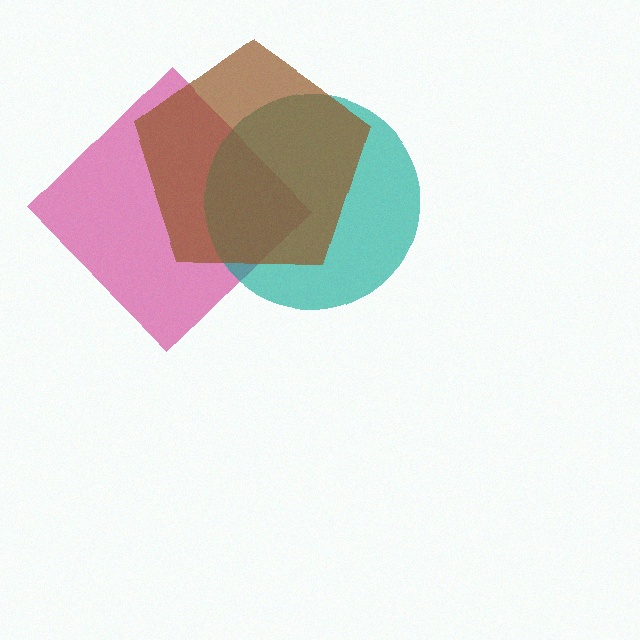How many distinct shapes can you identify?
There are 3 distinct shapes: a magenta diamond, a teal circle, a brown pentagon.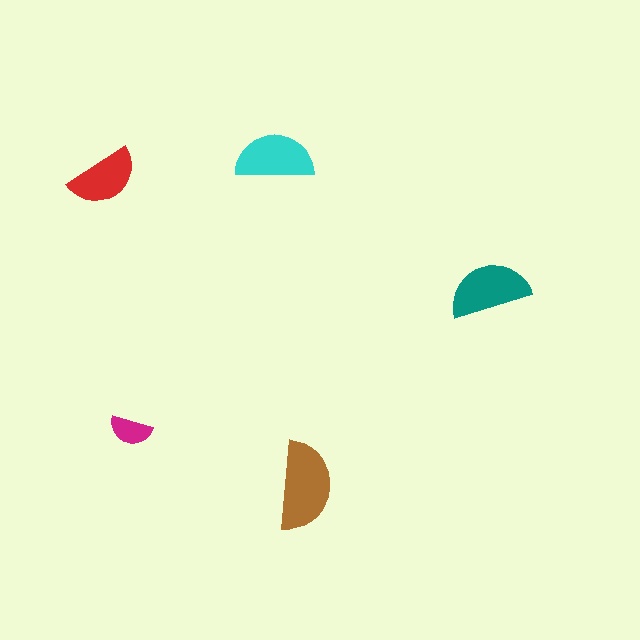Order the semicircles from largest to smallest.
the brown one, the teal one, the cyan one, the red one, the magenta one.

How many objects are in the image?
There are 5 objects in the image.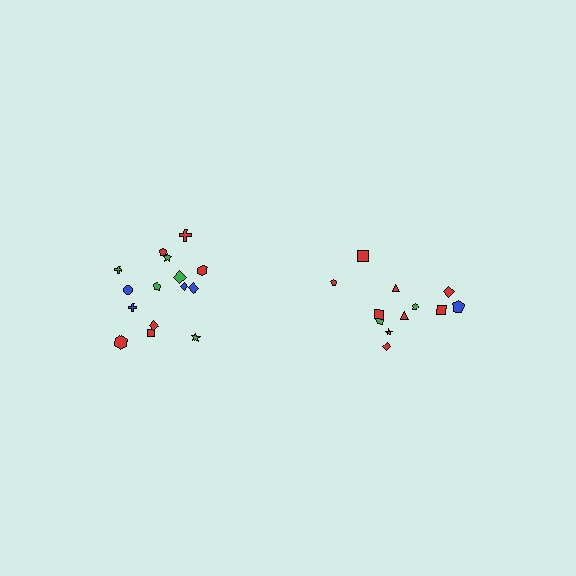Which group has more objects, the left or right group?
The left group.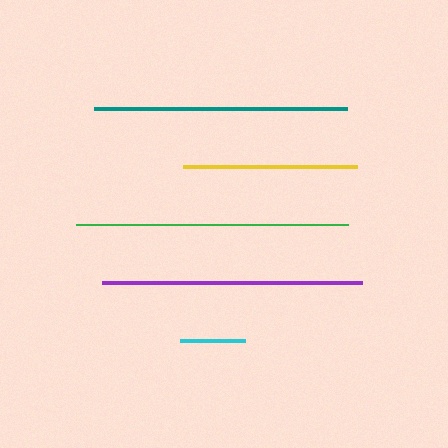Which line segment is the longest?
The green line is the longest at approximately 271 pixels.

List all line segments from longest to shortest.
From longest to shortest: green, purple, teal, yellow, cyan.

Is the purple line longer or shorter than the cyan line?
The purple line is longer than the cyan line.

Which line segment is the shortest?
The cyan line is the shortest at approximately 65 pixels.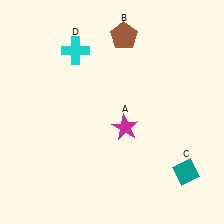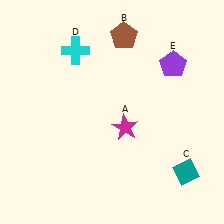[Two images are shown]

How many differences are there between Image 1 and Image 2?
There is 1 difference between the two images.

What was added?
A purple pentagon (E) was added in Image 2.